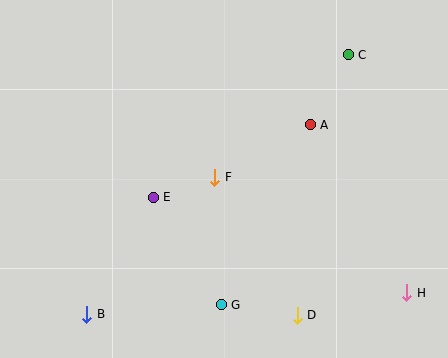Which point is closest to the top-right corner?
Point C is closest to the top-right corner.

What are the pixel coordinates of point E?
Point E is at (153, 197).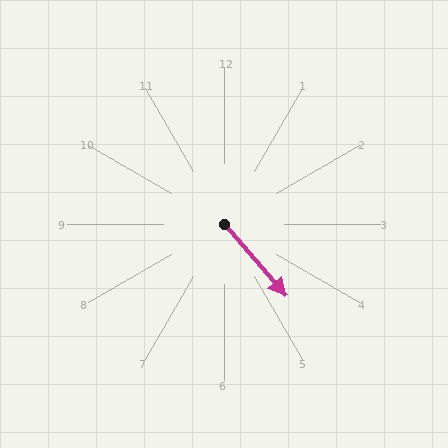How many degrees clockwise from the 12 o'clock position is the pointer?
Approximately 139 degrees.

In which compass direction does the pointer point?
Southeast.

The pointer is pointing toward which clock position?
Roughly 5 o'clock.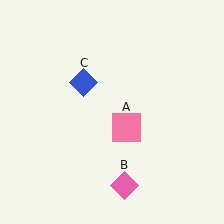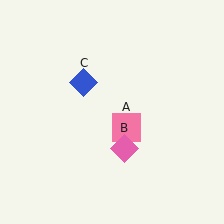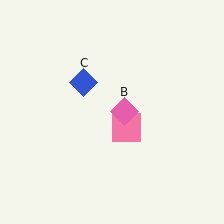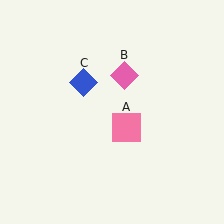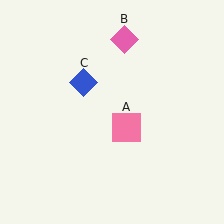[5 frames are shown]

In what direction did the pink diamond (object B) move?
The pink diamond (object B) moved up.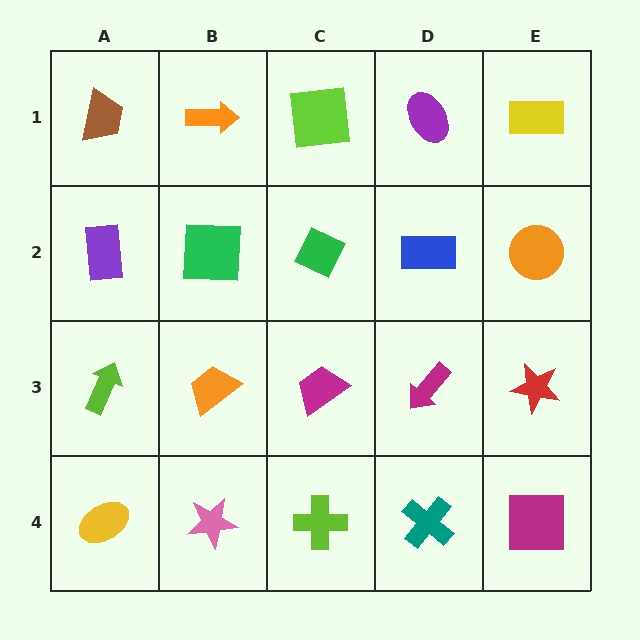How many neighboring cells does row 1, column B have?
3.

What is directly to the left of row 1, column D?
A lime square.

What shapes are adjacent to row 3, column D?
A blue rectangle (row 2, column D), a teal cross (row 4, column D), a magenta trapezoid (row 3, column C), a red star (row 3, column E).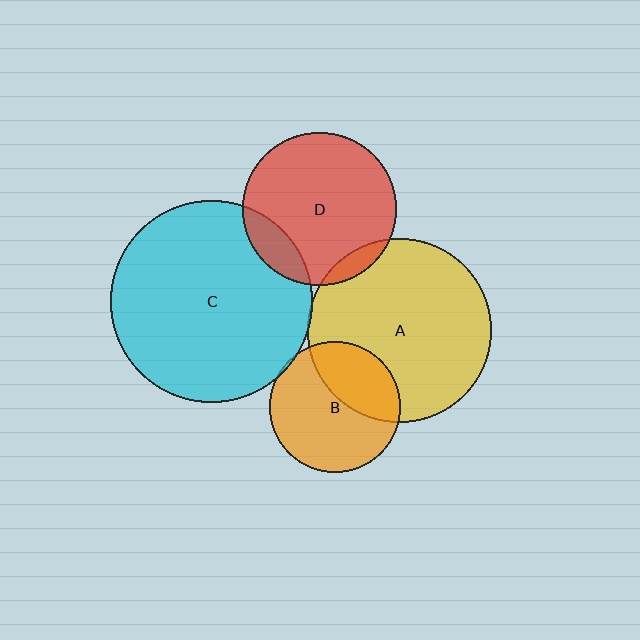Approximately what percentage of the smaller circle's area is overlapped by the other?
Approximately 35%.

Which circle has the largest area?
Circle C (cyan).